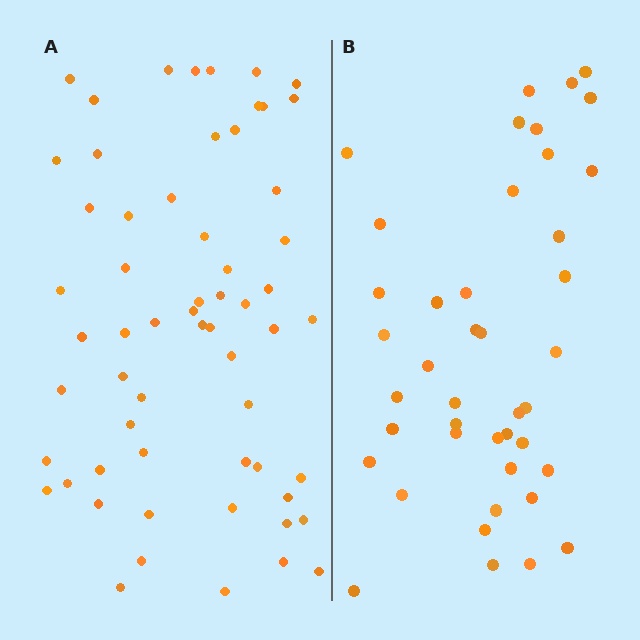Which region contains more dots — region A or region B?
Region A (the left region) has more dots.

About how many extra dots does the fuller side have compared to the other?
Region A has approximately 20 more dots than region B.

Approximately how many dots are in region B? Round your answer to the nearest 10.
About 40 dots. (The exact count is 42, which rounds to 40.)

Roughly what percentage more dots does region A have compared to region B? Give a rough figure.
About 45% more.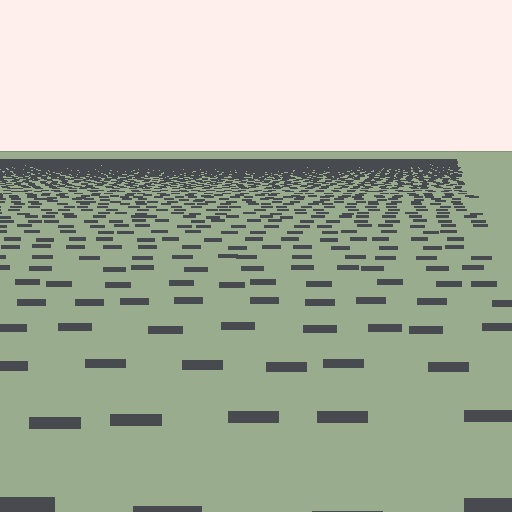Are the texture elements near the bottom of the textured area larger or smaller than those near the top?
Larger. Near the bottom, elements are closer to the viewer and appear at a bigger on-screen size.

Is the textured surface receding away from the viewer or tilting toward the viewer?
The surface is receding away from the viewer. Texture elements get smaller and denser toward the top.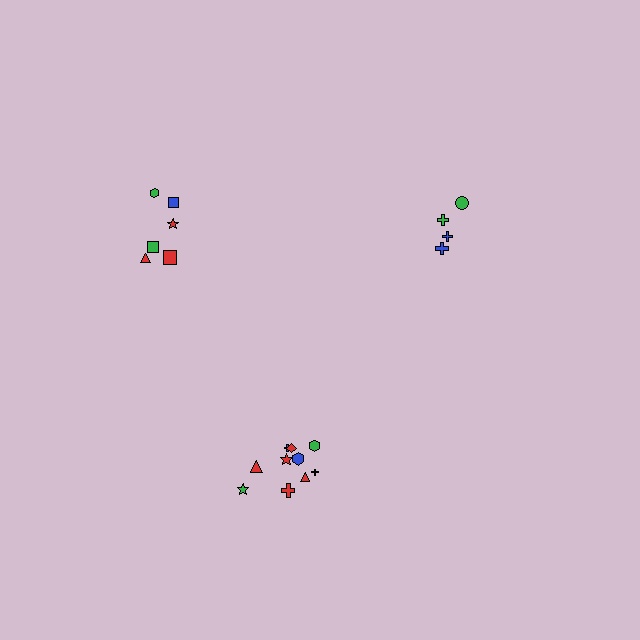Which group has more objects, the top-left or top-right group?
The top-left group.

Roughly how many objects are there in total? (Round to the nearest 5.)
Roughly 20 objects in total.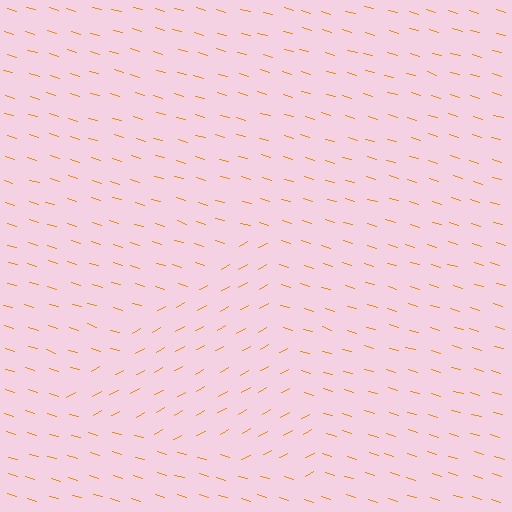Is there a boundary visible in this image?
Yes, there is a texture boundary formed by a change in line orientation.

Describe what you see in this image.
The image is filled with small orange line segments. A triangle region in the image has lines oriented differently from the surrounding lines, creating a visible texture boundary.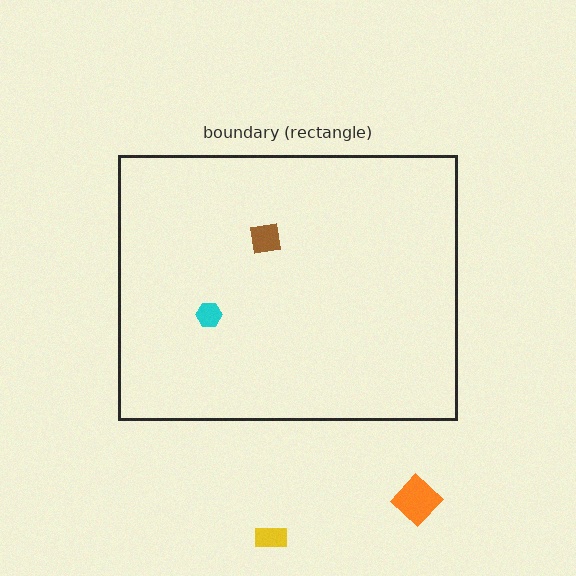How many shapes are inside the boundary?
2 inside, 2 outside.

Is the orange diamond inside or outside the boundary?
Outside.